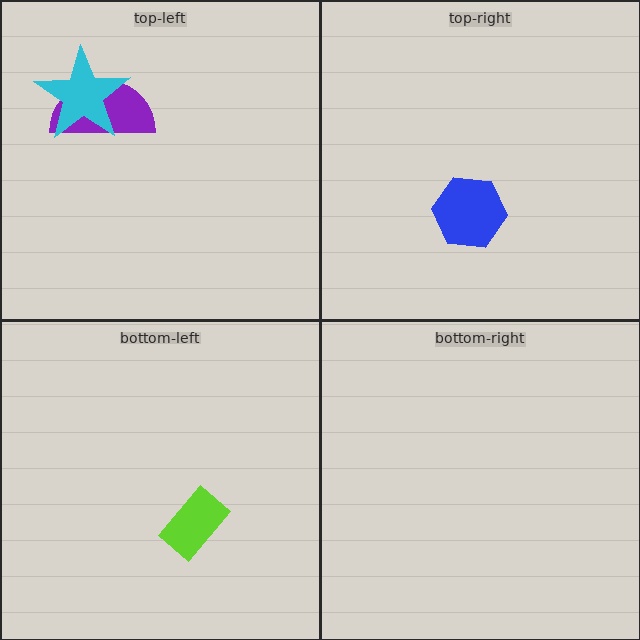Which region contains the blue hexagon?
The top-right region.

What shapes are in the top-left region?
The purple semicircle, the cyan star.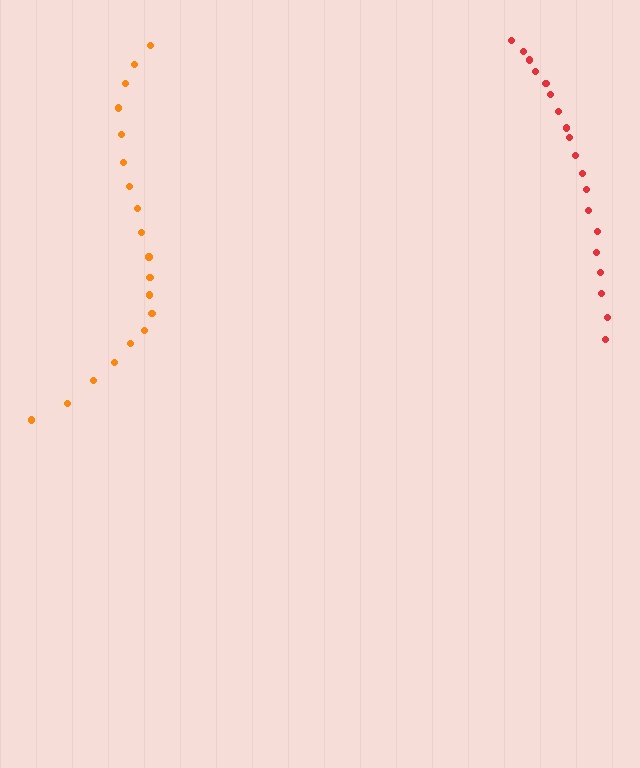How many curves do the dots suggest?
There are 2 distinct paths.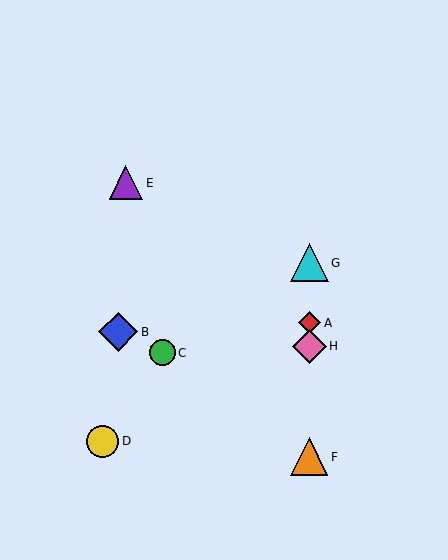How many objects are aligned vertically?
4 objects (A, F, G, H) are aligned vertically.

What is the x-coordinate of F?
Object F is at x≈309.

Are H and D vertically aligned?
No, H is at x≈309 and D is at x≈102.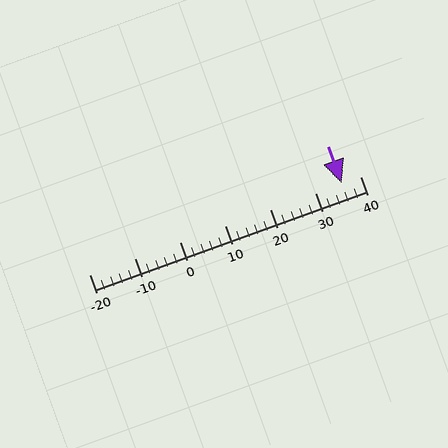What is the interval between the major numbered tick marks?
The major tick marks are spaced 10 units apart.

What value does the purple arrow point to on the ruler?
The purple arrow points to approximately 36.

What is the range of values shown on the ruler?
The ruler shows values from -20 to 40.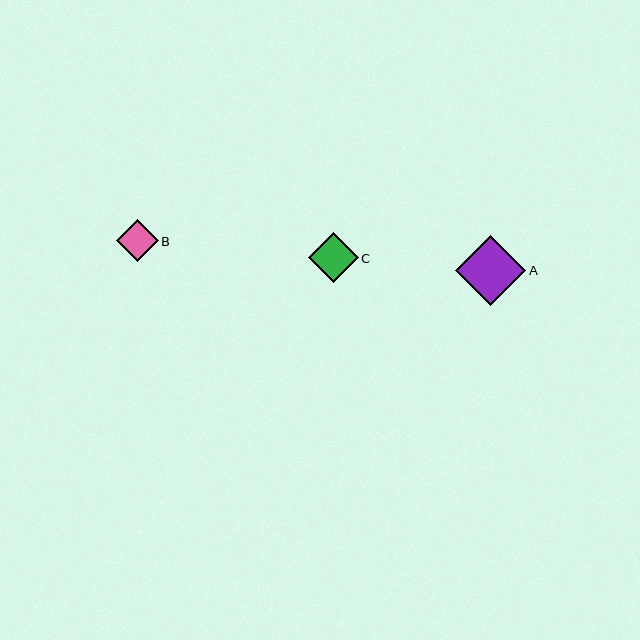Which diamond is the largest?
Diamond A is the largest with a size of approximately 70 pixels.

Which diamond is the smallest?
Diamond B is the smallest with a size of approximately 42 pixels.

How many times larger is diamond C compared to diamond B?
Diamond C is approximately 1.2 times the size of diamond B.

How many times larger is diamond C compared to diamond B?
Diamond C is approximately 1.2 times the size of diamond B.